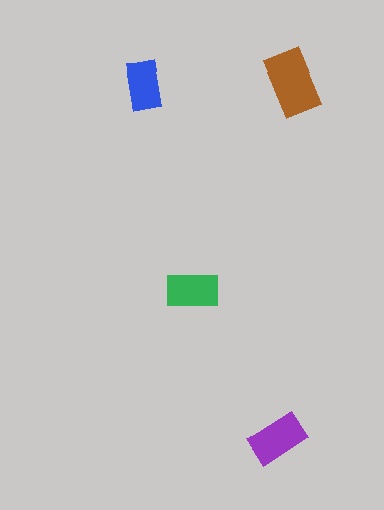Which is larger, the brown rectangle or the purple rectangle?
The brown one.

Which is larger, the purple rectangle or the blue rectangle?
The purple one.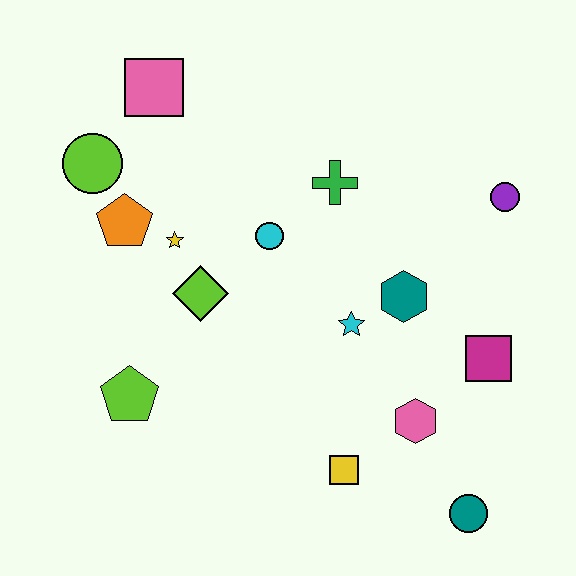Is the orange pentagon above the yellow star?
Yes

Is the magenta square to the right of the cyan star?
Yes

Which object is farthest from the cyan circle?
The teal circle is farthest from the cyan circle.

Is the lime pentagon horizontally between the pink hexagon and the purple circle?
No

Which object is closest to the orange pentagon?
The yellow star is closest to the orange pentagon.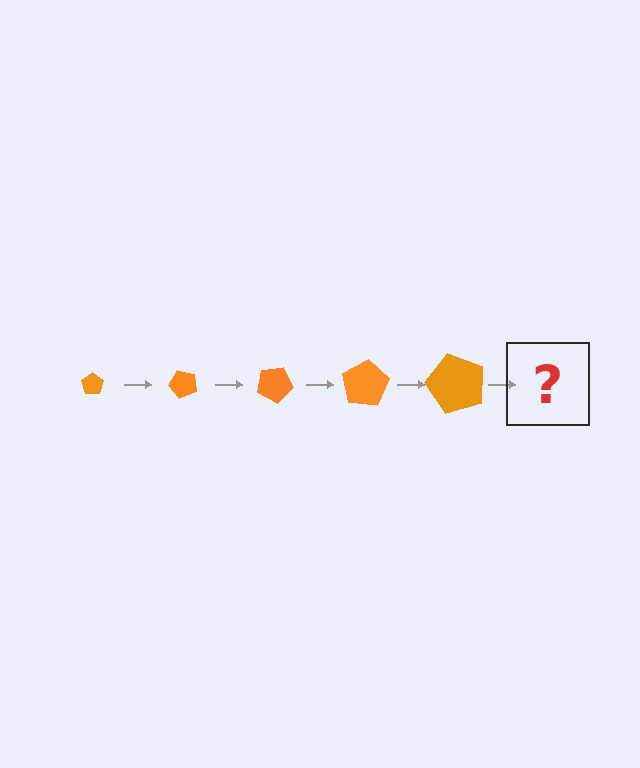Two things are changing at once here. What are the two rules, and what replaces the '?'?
The two rules are that the pentagon grows larger each step and it rotates 50 degrees each step. The '?' should be a pentagon, larger than the previous one and rotated 250 degrees from the start.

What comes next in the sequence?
The next element should be a pentagon, larger than the previous one and rotated 250 degrees from the start.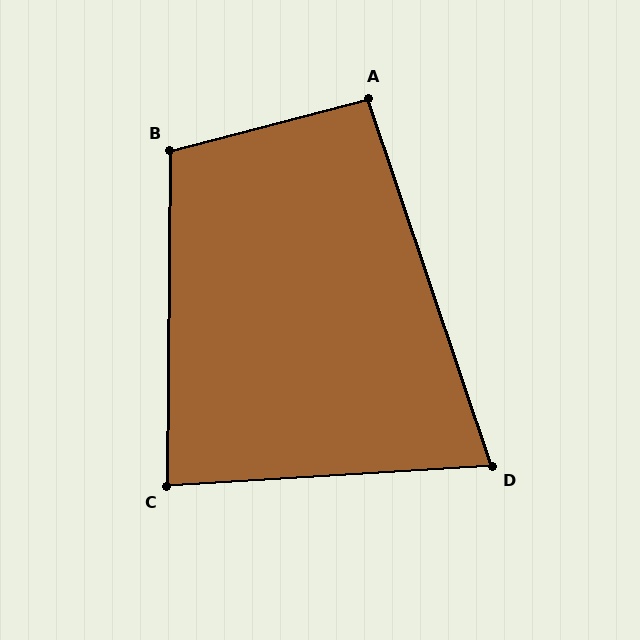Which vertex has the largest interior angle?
B, at approximately 105 degrees.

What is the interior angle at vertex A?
Approximately 94 degrees (approximately right).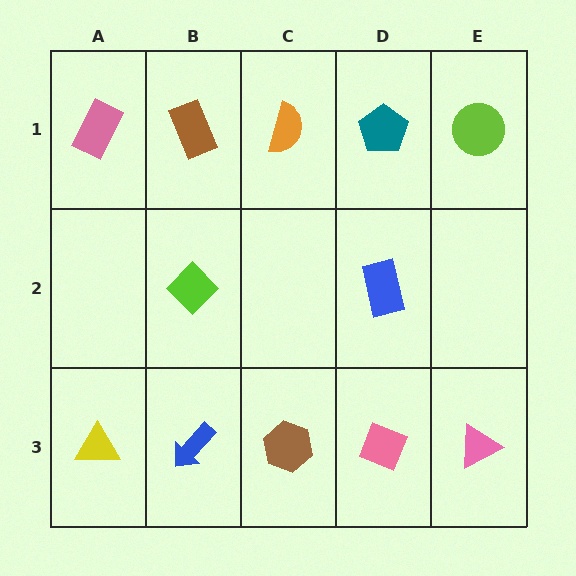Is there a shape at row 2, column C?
No, that cell is empty.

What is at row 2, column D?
A blue rectangle.